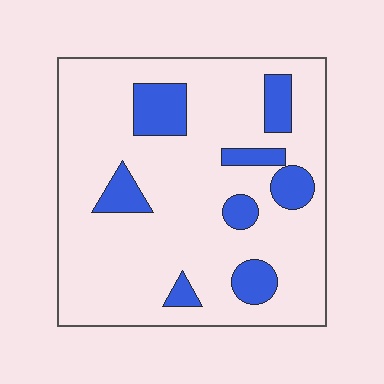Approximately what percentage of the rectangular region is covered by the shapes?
Approximately 15%.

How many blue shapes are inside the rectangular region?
8.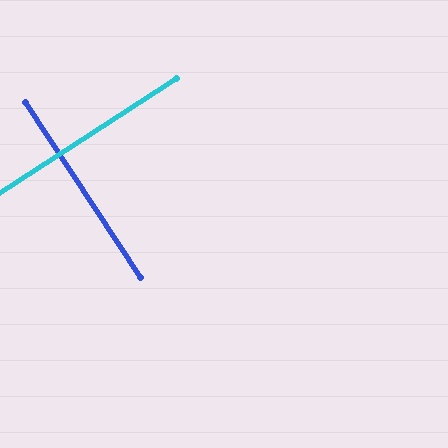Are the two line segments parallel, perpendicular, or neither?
Perpendicular — they meet at approximately 90°.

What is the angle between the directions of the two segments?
Approximately 90 degrees.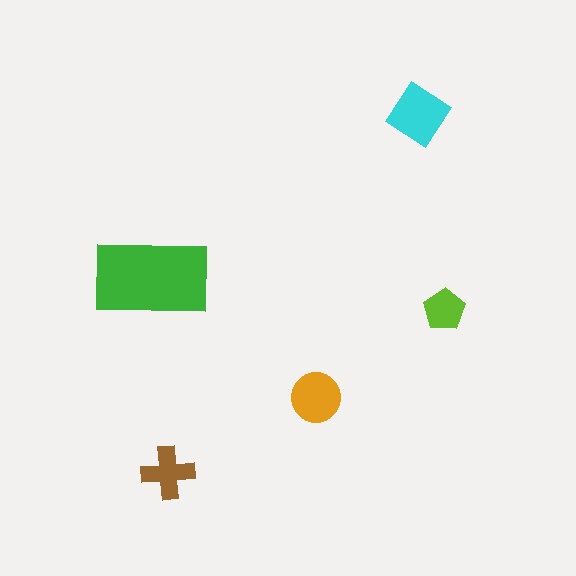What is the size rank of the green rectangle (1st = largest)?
1st.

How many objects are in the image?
There are 5 objects in the image.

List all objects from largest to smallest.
The green rectangle, the cyan diamond, the orange circle, the brown cross, the lime pentagon.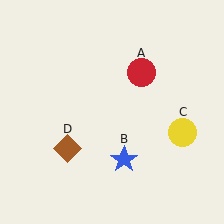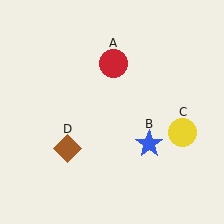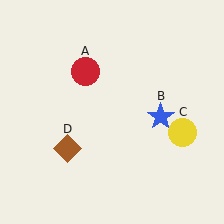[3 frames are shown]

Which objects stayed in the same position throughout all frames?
Yellow circle (object C) and brown diamond (object D) remained stationary.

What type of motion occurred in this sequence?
The red circle (object A), blue star (object B) rotated counterclockwise around the center of the scene.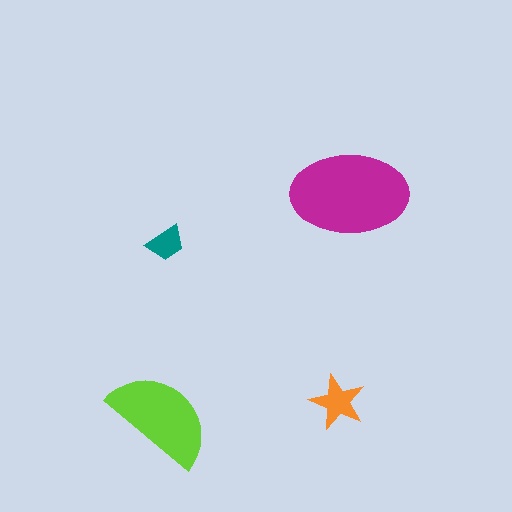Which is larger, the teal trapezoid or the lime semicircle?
The lime semicircle.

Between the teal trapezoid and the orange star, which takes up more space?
The orange star.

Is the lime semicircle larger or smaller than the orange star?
Larger.